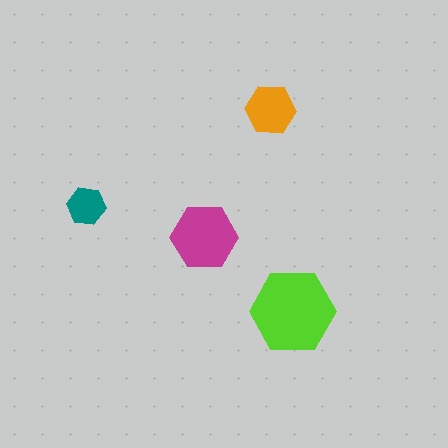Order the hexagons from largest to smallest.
the lime one, the magenta one, the orange one, the teal one.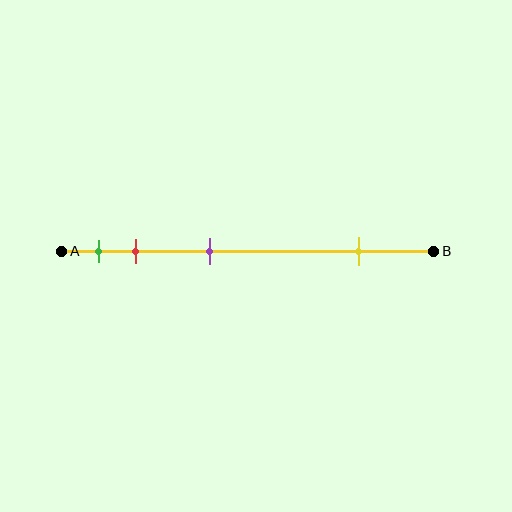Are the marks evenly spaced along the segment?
No, the marks are not evenly spaced.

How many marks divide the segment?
There are 4 marks dividing the segment.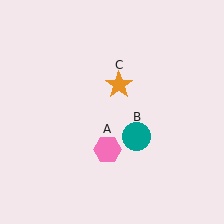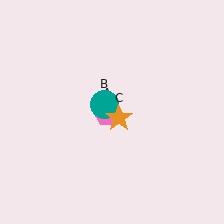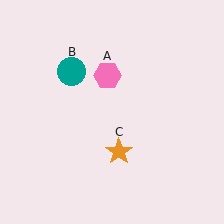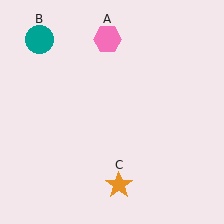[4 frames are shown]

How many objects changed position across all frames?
3 objects changed position: pink hexagon (object A), teal circle (object B), orange star (object C).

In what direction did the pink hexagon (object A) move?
The pink hexagon (object A) moved up.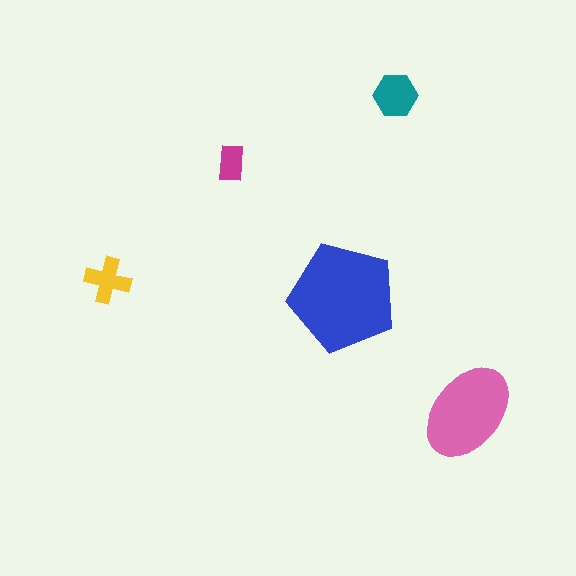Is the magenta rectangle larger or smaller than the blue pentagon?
Smaller.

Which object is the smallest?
The magenta rectangle.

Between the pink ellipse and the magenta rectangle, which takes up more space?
The pink ellipse.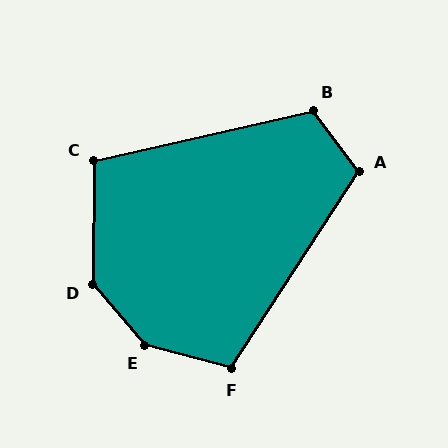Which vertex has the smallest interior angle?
C, at approximately 104 degrees.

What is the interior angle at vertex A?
Approximately 111 degrees (obtuse).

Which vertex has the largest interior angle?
E, at approximately 146 degrees.